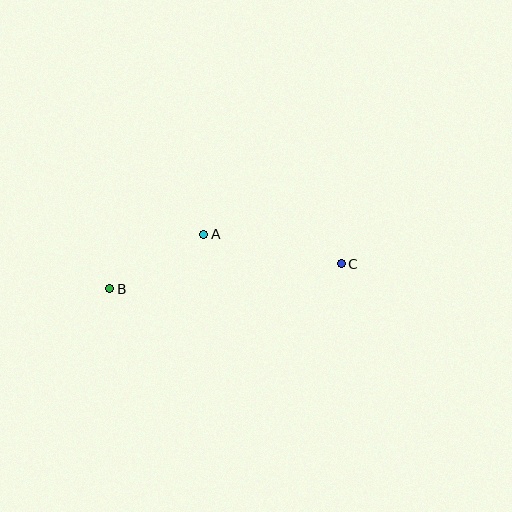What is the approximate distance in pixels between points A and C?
The distance between A and C is approximately 141 pixels.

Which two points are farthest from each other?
Points B and C are farthest from each other.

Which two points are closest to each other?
Points A and B are closest to each other.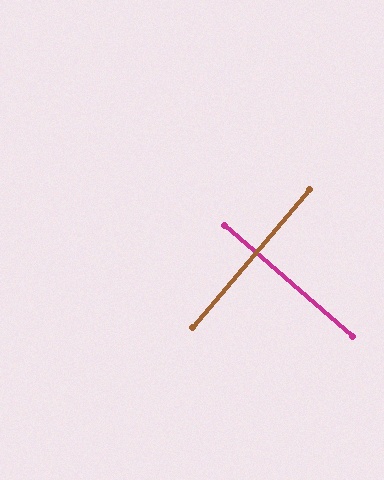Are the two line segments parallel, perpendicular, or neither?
Perpendicular — they meet at approximately 89°.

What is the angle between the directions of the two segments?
Approximately 89 degrees.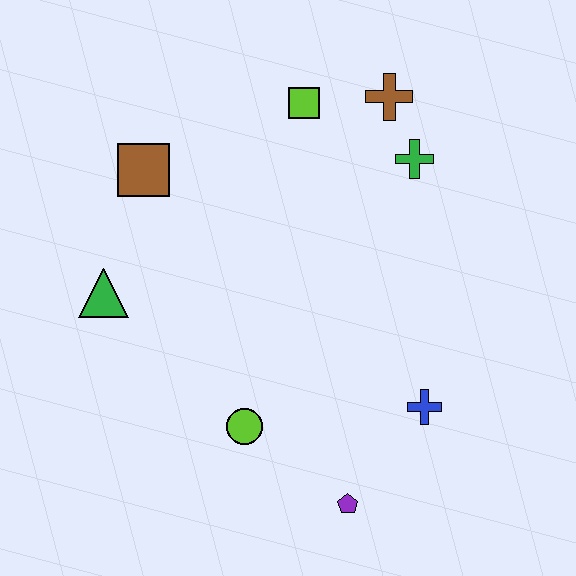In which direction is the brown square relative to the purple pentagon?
The brown square is above the purple pentagon.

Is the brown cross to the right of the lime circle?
Yes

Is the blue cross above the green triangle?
No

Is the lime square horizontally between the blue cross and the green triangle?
Yes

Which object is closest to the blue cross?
The purple pentagon is closest to the blue cross.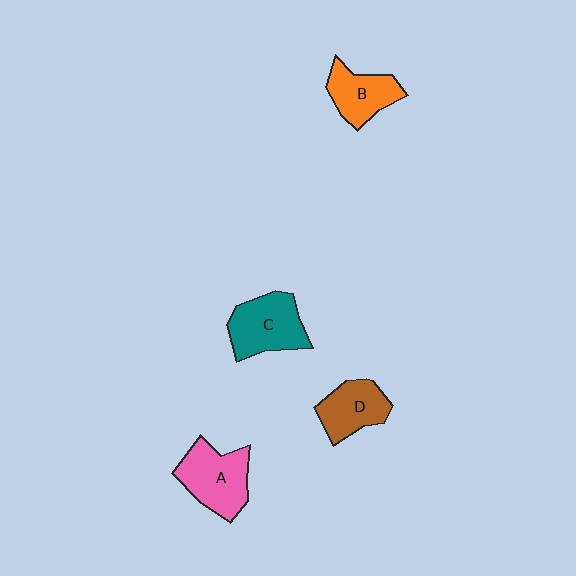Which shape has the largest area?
Shape A (pink).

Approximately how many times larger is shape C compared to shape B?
Approximately 1.3 times.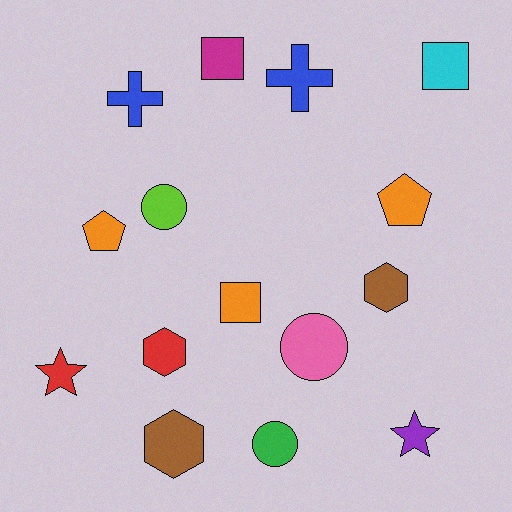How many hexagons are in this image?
There are 3 hexagons.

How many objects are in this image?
There are 15 objects.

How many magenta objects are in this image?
There is 1 magenta object.